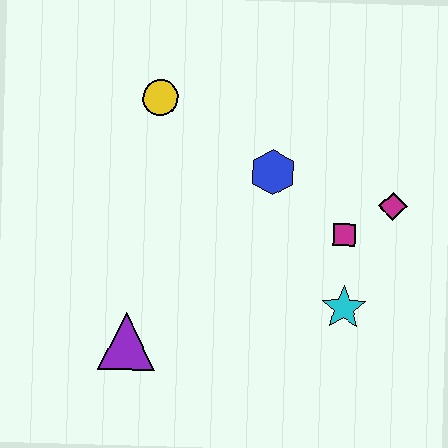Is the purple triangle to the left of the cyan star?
Yes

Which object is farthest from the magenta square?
The purple triangle is farthest from the magenta square.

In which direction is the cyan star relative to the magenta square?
The cyan star is below the magenta square.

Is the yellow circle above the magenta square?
Yes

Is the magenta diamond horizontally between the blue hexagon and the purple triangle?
No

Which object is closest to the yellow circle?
The blue hexagon is closest to the yellow circle.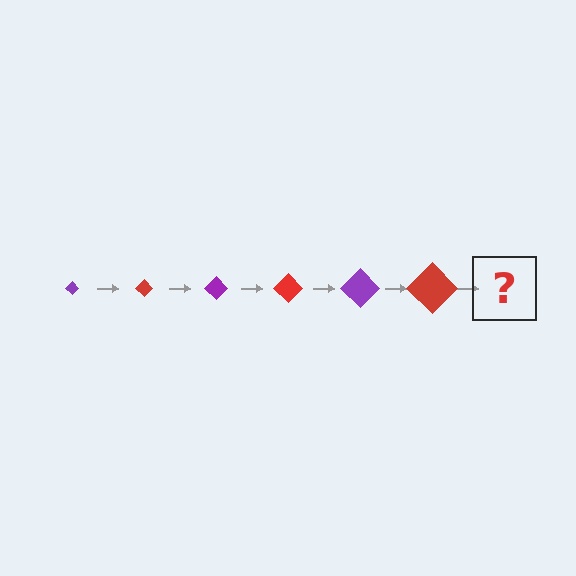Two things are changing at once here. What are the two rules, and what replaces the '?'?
The two rules are that the diamond grows larger each step and the color cycles through purple and red. The '?' should be a purple diamond, larger than the previous one.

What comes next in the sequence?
The next element should be a purple diamond, larger than the previous one.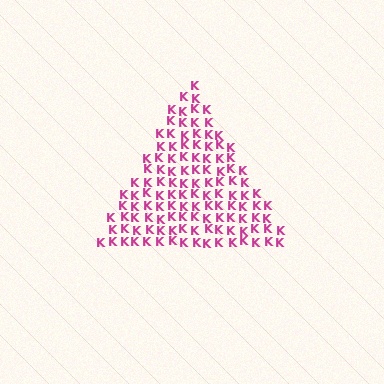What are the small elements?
The small elements are letter K's.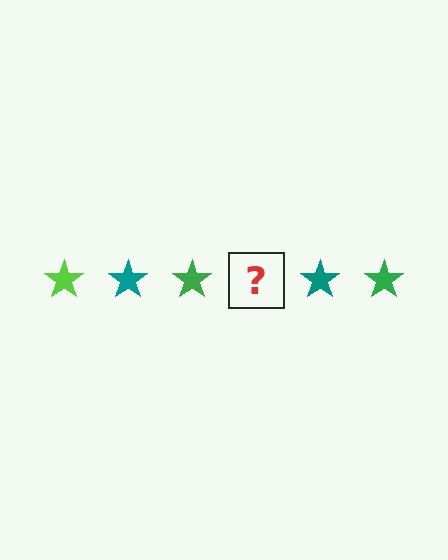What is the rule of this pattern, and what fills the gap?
The rule is that the pattern cycles through lime, teal, green stars. The gap should be filled with a lime star.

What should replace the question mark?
The question mark should be replaced with a lime star.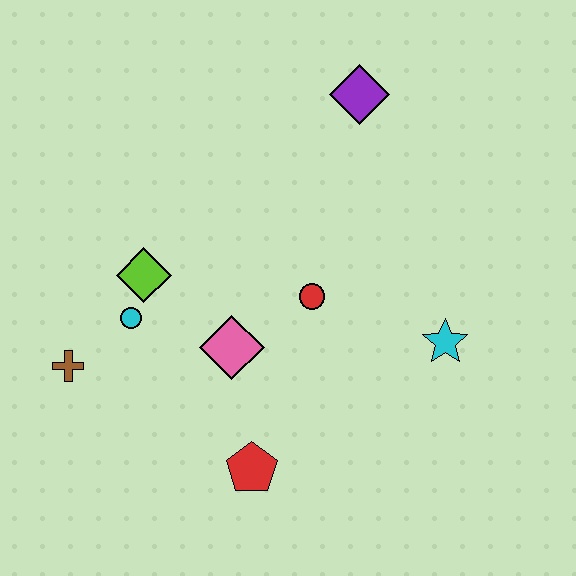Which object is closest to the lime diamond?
The cyan circle is closest to the lime diamond.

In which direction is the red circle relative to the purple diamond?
The red circle is below the purple diamond.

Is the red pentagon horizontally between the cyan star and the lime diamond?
Yes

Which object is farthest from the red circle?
The brown cross is farthest from the red circle.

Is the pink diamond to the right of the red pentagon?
No